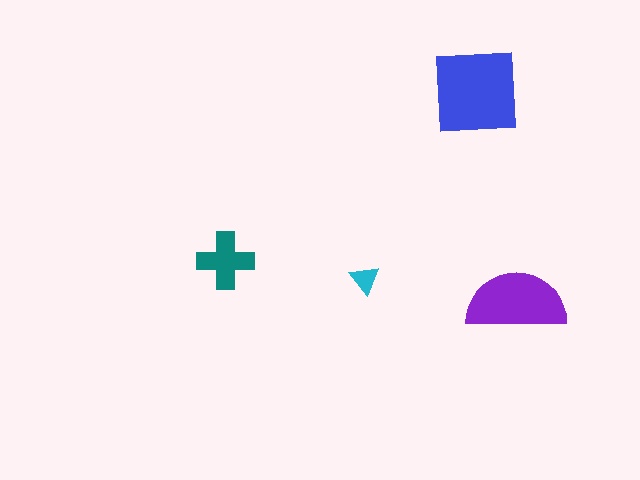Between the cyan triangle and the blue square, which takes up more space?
The blue square.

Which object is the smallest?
The cyan triangle.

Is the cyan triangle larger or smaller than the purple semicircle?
Smaller.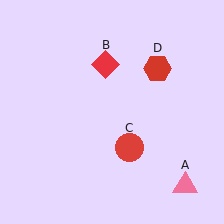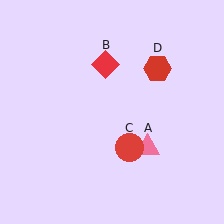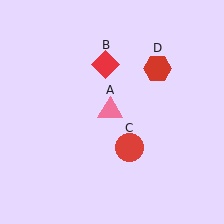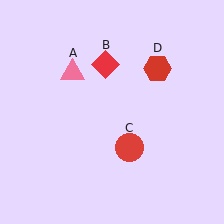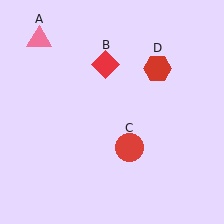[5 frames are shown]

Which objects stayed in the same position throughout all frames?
Red diamond (object B) and red circle (object C) and red hexagon (object D) remained stationary.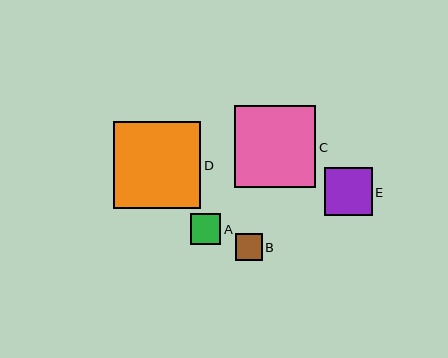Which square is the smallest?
Square B is the smallest with a size of approximately 27 pixels.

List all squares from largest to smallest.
From largest to smallest: D, C, E, A, B.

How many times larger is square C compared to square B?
Square C is approximately 3.0 times the size of square B.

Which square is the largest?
Square D is the largest with a size of approximately 88 pixels.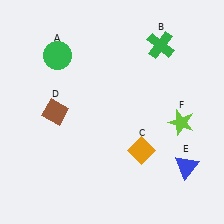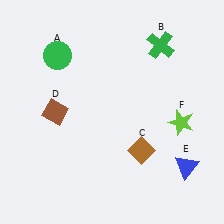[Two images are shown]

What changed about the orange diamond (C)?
In Image 1, C is orange. In Image 2, it changed to brown.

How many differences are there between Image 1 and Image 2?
There is 1 difference between the two images.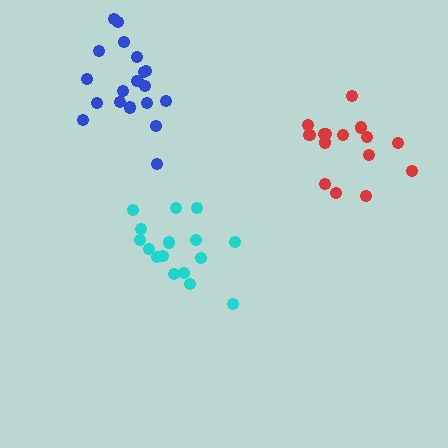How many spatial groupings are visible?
There are 3 spatial groupings.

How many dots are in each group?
Group 1: 17 dots, Group 2: 19 dots, Group 3: 15 dots (51 total).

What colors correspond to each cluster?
The clusters are colored: cyan, blue, red.